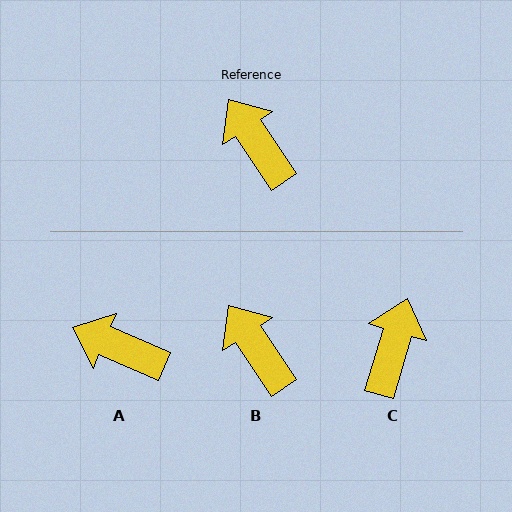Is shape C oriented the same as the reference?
No, it is off by about 50 degrees.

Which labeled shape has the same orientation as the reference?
B.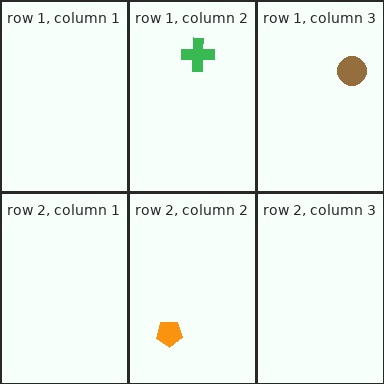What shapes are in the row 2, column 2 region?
The orange pentagon.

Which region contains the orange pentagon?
The row 2, column 2 region.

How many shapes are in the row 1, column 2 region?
1.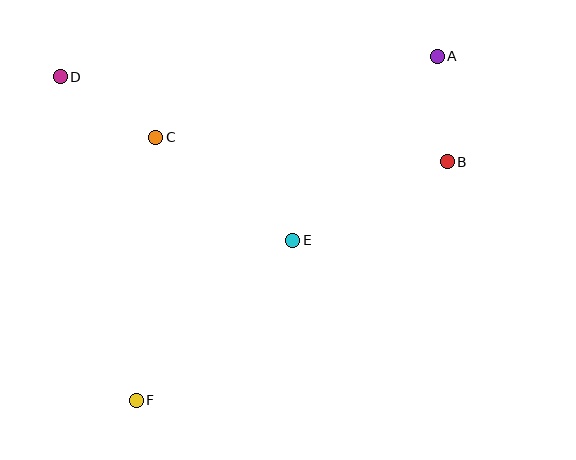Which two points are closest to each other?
Points A and B are closest to each other.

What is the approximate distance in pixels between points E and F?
The distance between E and F is approximately 224 pixels.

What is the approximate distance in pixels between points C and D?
The distance between C and D is approximately 113 pixels.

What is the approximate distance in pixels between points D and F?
The distance between D and F is approximately 332 pixels.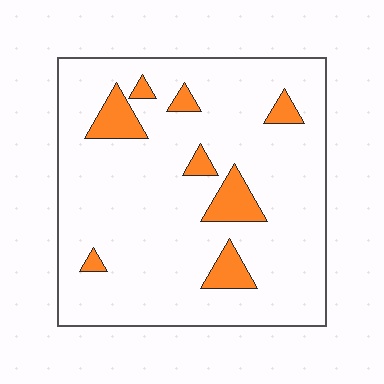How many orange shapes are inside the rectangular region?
8.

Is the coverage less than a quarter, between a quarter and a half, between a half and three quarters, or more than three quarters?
Less than a quarter.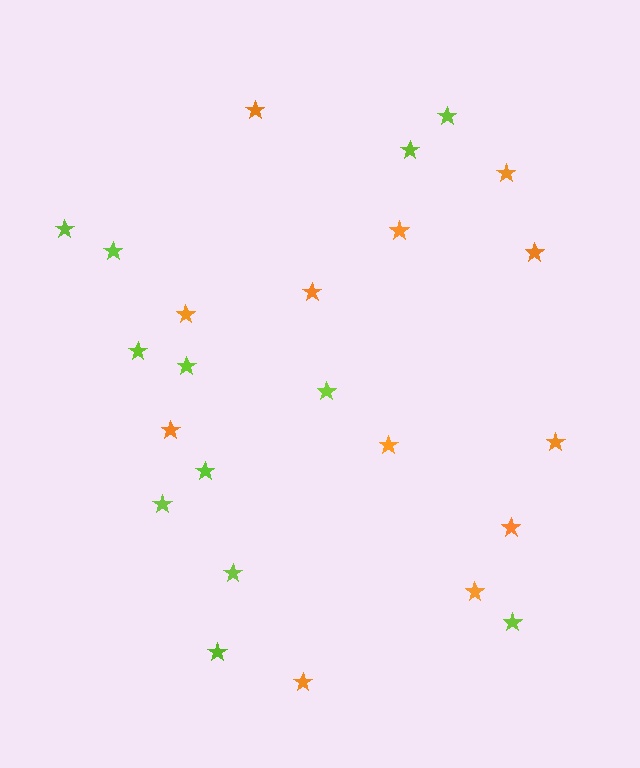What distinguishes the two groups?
There are 2 groups: one group of orange stars (12) and one group of lime stars (12).